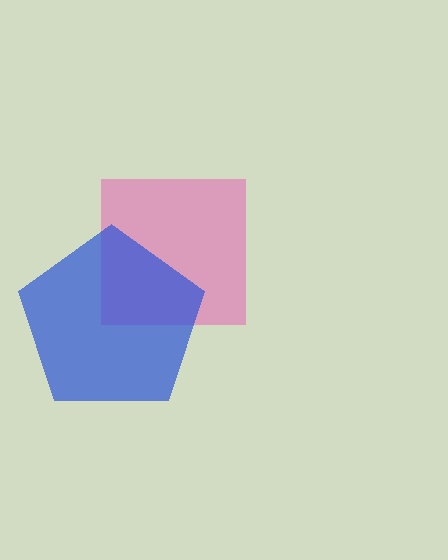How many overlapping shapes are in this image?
There are 2 overlapping shapes in the image.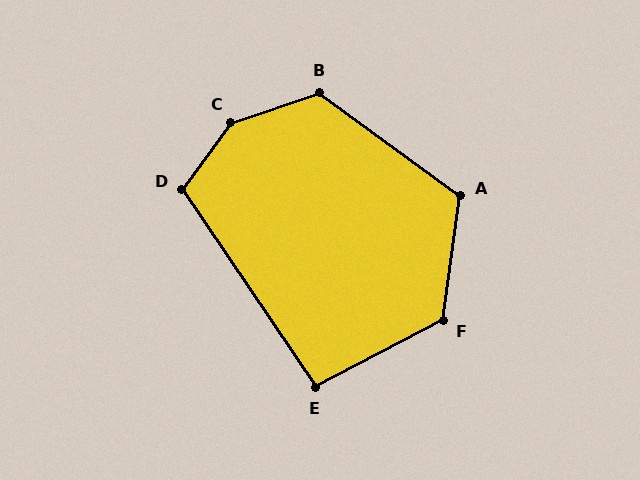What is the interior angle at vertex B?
Approximately 125 degrees (obtuse).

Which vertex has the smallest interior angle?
E, at approximately 97 degrees.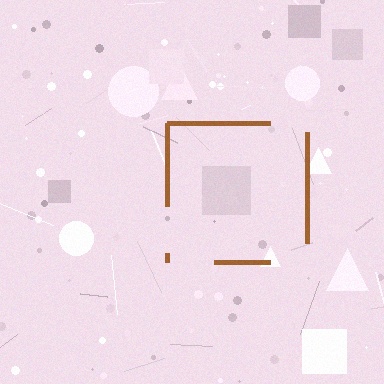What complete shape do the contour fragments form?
The contour fragments form a square.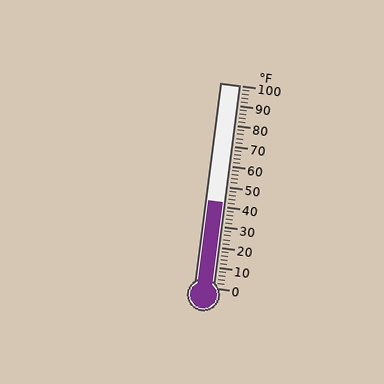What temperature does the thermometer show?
The thermometer shows approximately 42°F.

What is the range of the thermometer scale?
The thermometer scale ranges from 0°F to 100°F.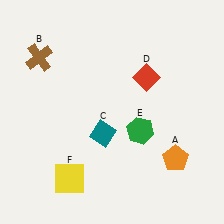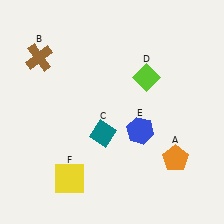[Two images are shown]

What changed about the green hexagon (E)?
In Image 1, E is green. In Image 2, it changed to blue.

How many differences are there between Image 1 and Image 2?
There are 2 differences between the two images.